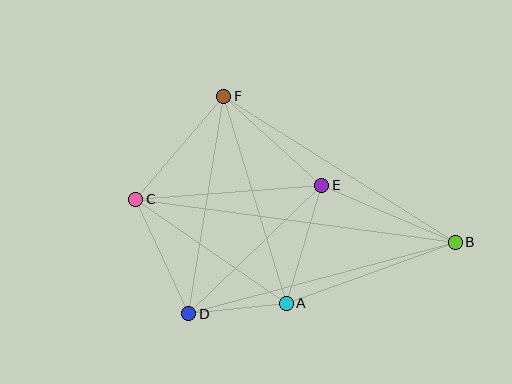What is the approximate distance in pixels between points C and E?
The distance between C and E is approximately 187 pixels.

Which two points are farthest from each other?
Points B and C are farthest from each other.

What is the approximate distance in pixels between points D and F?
The distance between D and F is approximately 220 pixels.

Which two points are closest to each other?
Points A and D are closest to each other.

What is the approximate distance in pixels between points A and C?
The distance between A and C is approximately 183 pixels.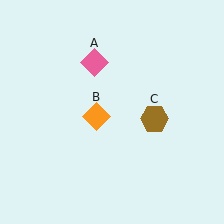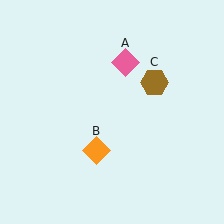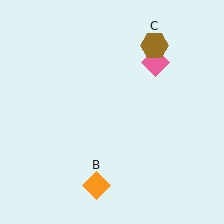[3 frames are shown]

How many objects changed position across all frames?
3 objects changed position: pink diamond (object A), orange diamond (object B), brown hexagon (object C).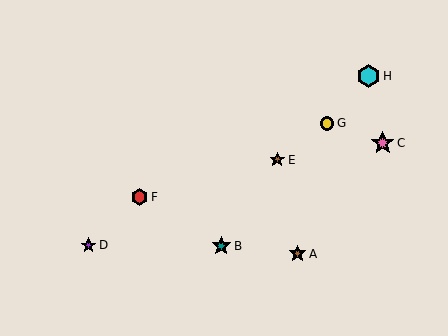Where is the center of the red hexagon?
The center of the red hexagon is at (139, 197).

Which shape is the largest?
The cyan hexagon (labeled H) is the largest.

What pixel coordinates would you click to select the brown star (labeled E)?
Click at (277, 160) to select the brown star E.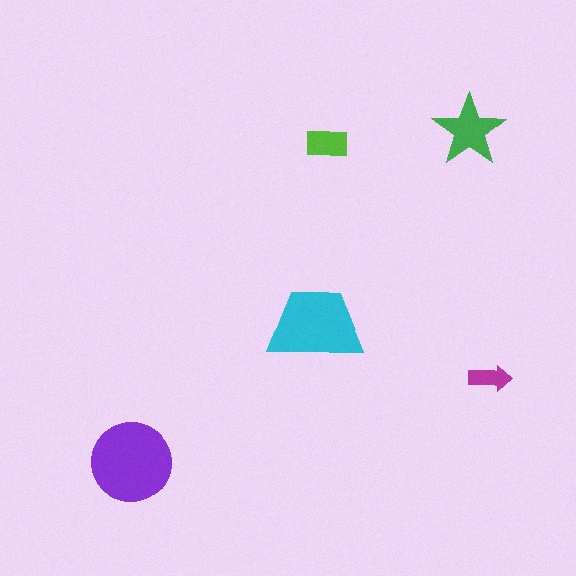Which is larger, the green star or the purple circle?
The purple circle.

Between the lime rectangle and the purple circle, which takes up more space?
The purple circle.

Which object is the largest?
The purple circle.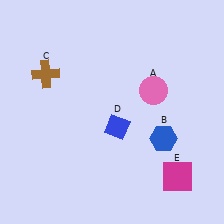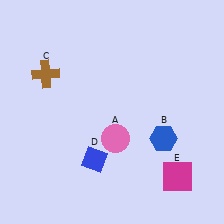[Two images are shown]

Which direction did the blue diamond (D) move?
The blue diamond (D) moved down.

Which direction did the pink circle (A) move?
The pink circle (A) moved down.